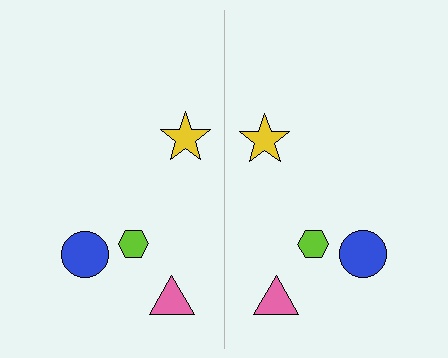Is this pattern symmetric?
Yes, this pattern has bilateral (reflection) symmetry.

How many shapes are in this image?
There are 8 shapes in this image.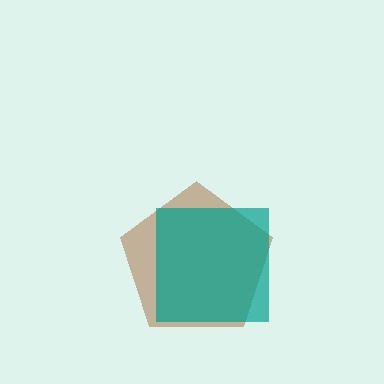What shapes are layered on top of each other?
The layered shapes are: a brown pentagon, a teal square.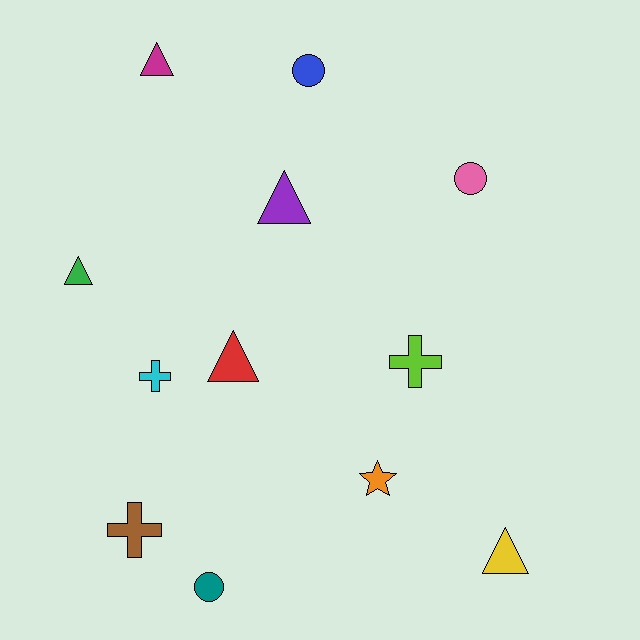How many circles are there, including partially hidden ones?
There are 3 circles.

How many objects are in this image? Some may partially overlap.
There are 12 objects.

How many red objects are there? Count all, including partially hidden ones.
There is 1 red object.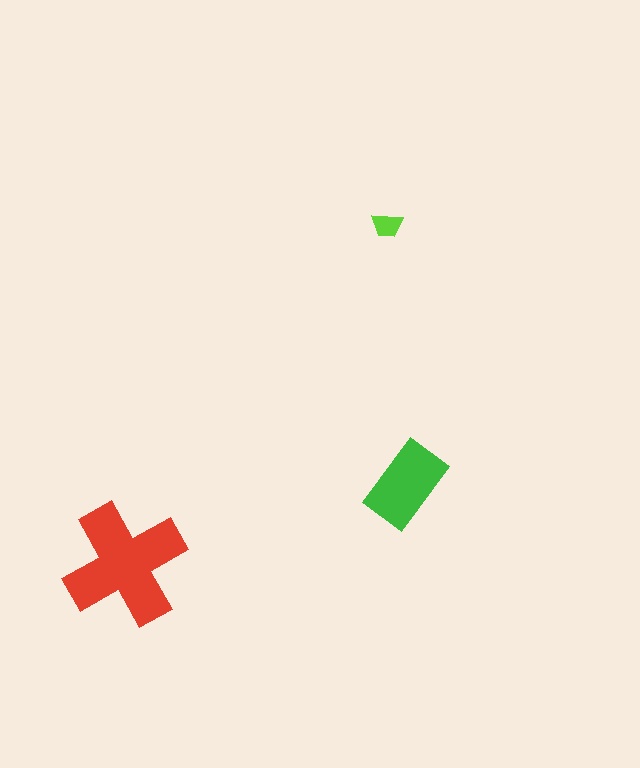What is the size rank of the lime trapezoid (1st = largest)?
3rd.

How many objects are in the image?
There are 3 objects in the image.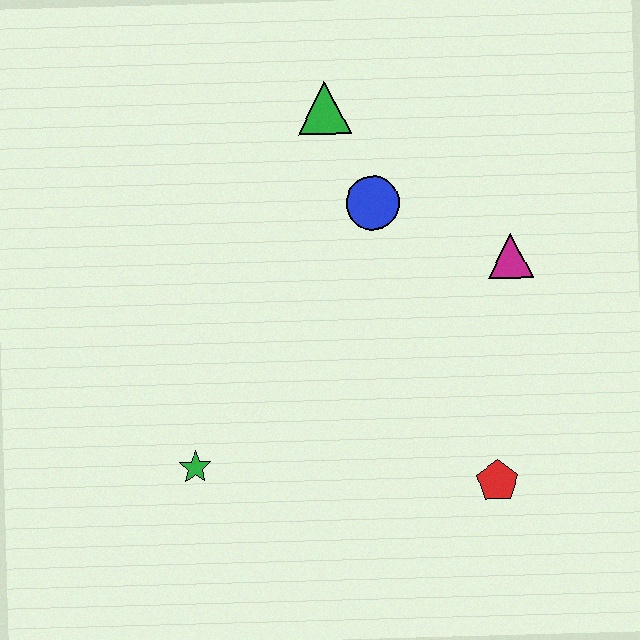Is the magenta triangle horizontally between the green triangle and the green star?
No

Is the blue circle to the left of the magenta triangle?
Yes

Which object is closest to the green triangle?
The blue circle is closest to the green triangle.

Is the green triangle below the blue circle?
No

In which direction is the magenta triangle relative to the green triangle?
The magenta triangle is to the right of the green triangle.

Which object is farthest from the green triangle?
The red pentagon is farthest from the green triangle.